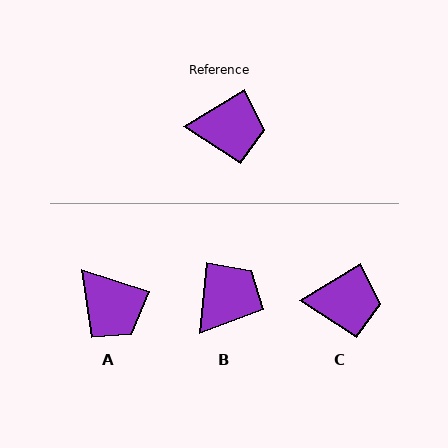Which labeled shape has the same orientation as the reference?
C.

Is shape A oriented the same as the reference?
No, it is off by about 49 degrees.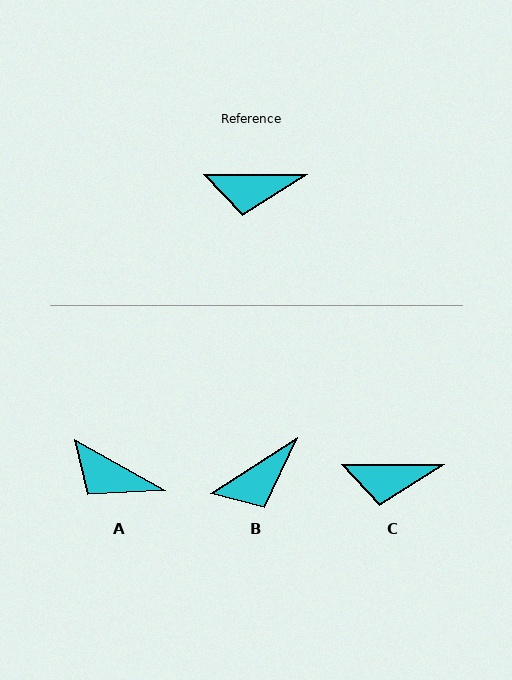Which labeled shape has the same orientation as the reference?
C.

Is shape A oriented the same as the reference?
No, it is off by about 29 degrees.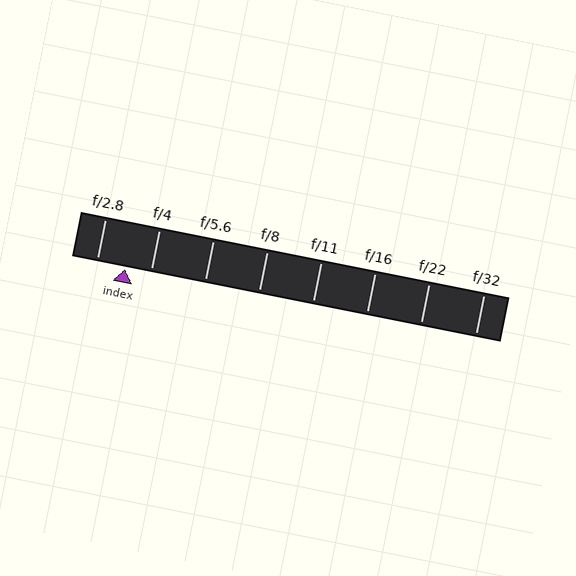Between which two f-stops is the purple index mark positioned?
The index mark is between f/2.8 and f/4.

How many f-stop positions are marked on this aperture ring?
There are 8 f-stop positions marked.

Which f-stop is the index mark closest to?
The index mark is closest to f/4.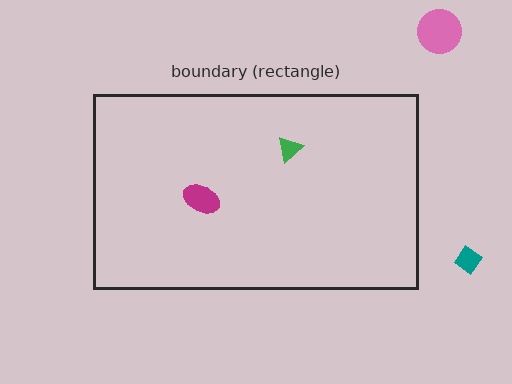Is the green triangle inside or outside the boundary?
Inside.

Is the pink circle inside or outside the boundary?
Outside.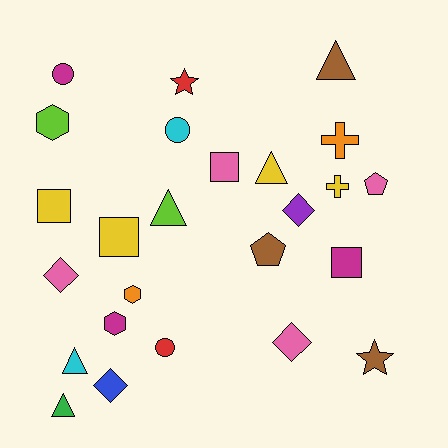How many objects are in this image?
There are 25 objects.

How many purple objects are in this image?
There is 1 purple object.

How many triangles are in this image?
There are 5 triangles.